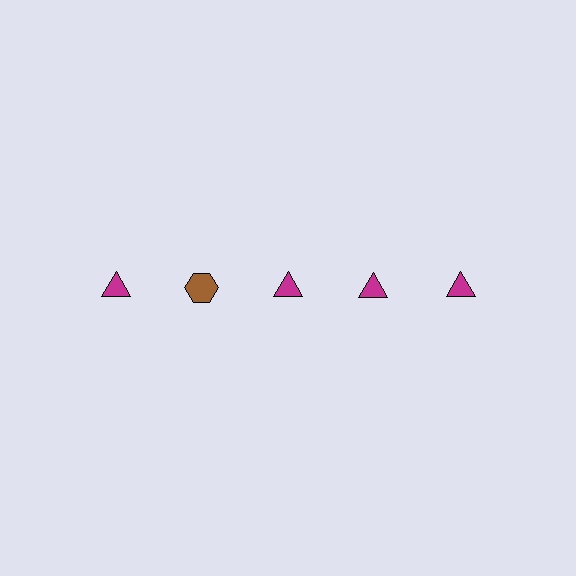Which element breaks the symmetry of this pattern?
The brown hexagon in the top row, second from left column breaks the symmetry. All other shapes are magenta triangles.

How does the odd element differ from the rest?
It differs in both color (brown instead of magenta) and shape (hexagon instead of triangle).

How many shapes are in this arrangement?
There are 5 shapes arranged in a grid pattern.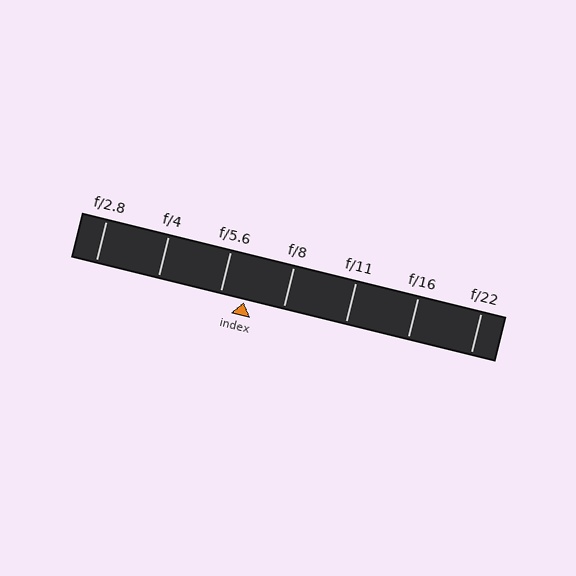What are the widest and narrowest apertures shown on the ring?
The widest aperture shown is f/2.8 and the narrowest is f/22.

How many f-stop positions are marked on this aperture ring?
There are 7 f-stop positions marked.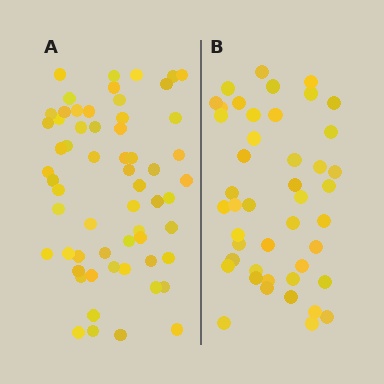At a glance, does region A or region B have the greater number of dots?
Region A (the left region) has more dots.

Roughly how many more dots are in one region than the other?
Region A has approximately 15 more dots than region B.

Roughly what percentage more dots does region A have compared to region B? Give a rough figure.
About 35% more.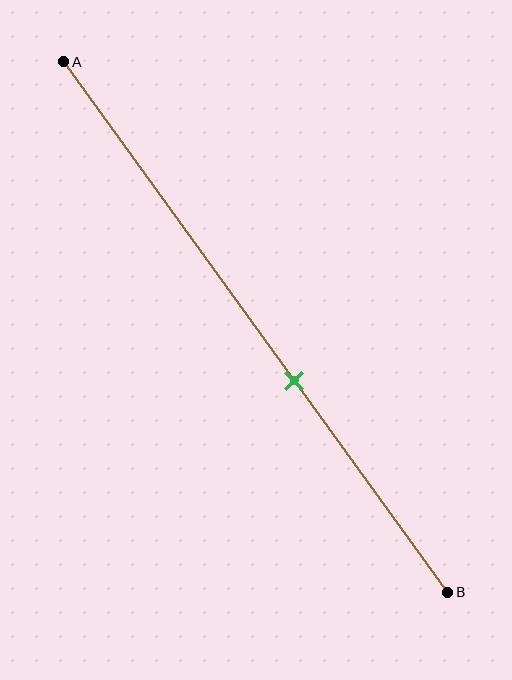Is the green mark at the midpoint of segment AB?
No, the mark is at about 60% from A, not at the 50% midpoint.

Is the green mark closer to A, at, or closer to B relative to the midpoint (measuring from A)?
The green mark is closer to point B than the midpoint of segment AB.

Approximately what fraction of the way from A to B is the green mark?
The green mark is approximately 60% of the way from A to B.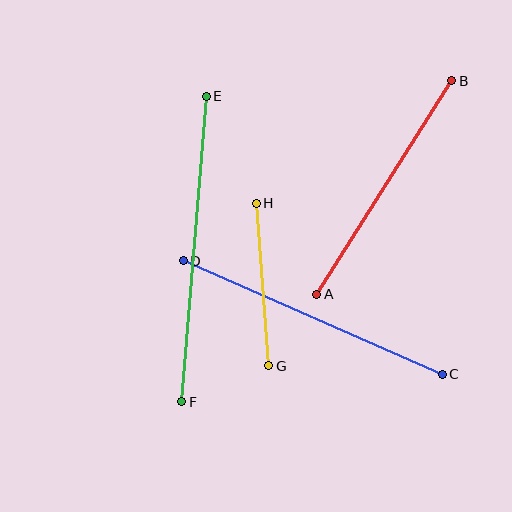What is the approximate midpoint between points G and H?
The midpoint is at approximately (262, 284) pixels.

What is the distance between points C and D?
The distance is approximately 283 pixels.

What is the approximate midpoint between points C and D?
The midpoint is at approximately (313, 318) pixels.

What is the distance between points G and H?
The distance is approximately 163 pixels.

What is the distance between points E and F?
The distance is approximately 307 pixels.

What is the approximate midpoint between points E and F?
The midpoint is at approximately (194, 249) pixels.